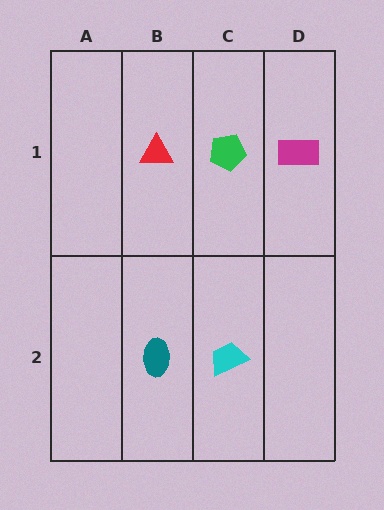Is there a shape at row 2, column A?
No, that cell is empty.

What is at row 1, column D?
A magenta rectangle.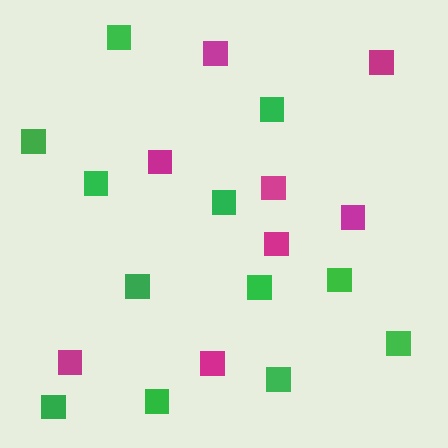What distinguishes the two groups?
There are 2 groups: one group of green squares (12) and one group of magenta squares (8).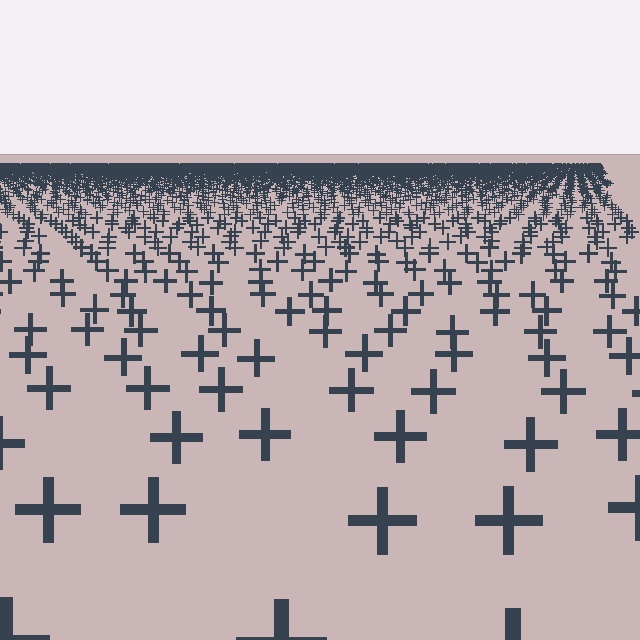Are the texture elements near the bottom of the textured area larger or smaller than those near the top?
Larger. Near the bottom, elements are closer to the viewer and appear at a bigger on-screen size.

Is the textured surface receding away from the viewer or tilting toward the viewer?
The surface is receding away from the viewer. Texture elements get smaller and denser toward the top.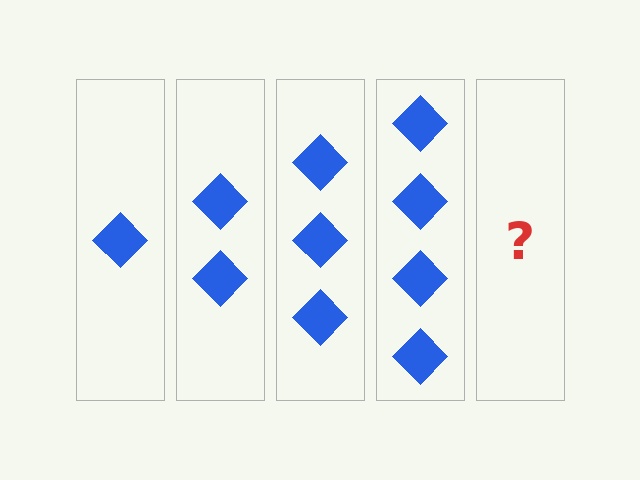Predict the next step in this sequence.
The next step is 5 diamonds.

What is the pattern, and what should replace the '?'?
The pattern is that each step adds one more diamond. The '?' should be 5 diamonds.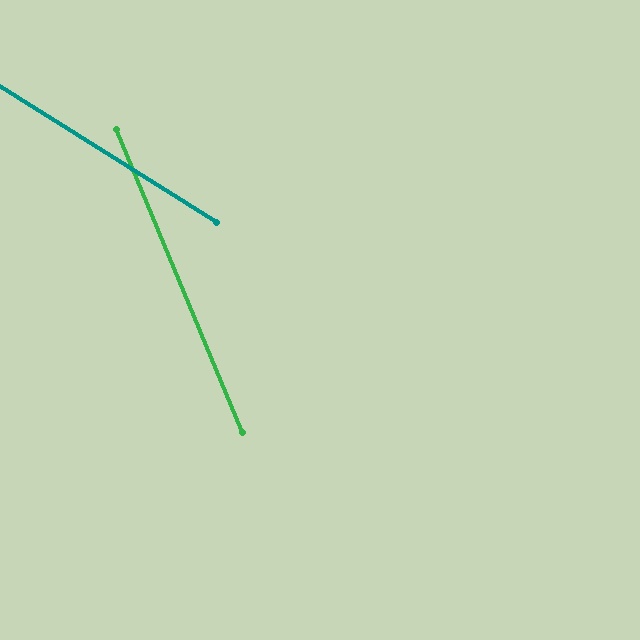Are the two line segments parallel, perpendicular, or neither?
Neither parallel nor perpendicular — they differ by about 35°.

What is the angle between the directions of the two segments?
Approximately 35 degrees.